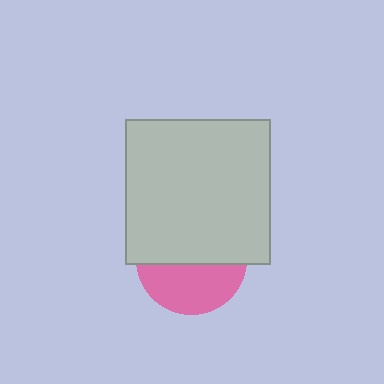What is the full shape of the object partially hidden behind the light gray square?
The partially hidden object is a pink circle.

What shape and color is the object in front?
The object in front is a light gray square.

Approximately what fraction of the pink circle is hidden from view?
Roughly 57% of the pink circle is hidden behind the light gray square.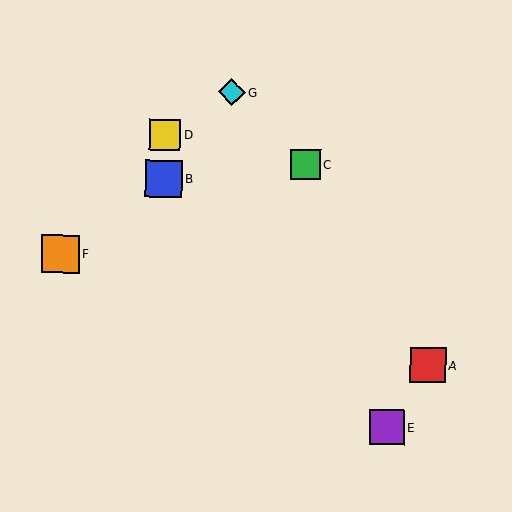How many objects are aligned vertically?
2 objects (B, D) are aligned vertically.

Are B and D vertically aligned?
Yes, both are at x≈164.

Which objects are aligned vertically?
Objects B, D are aligned vertically.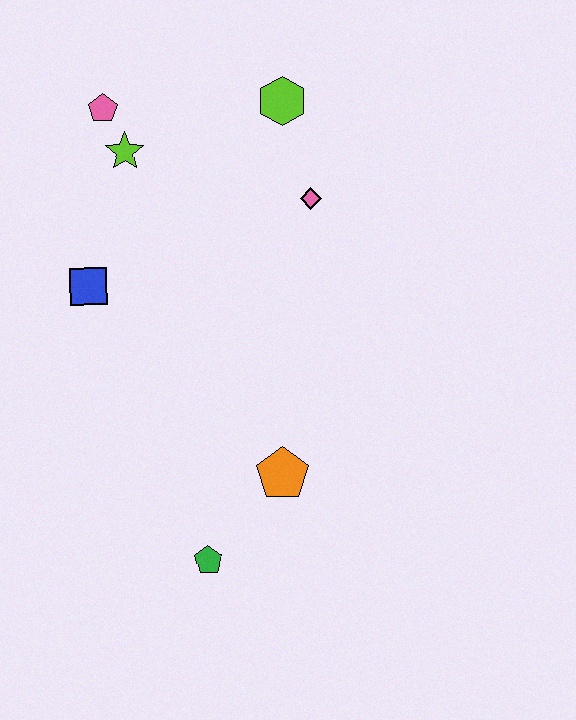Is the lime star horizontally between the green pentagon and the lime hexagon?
No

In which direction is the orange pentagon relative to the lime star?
The orange pentagon is below the lime star.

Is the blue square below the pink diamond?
Yes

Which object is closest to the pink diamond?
The lime hexagon is closest to the pink diamond.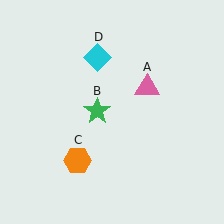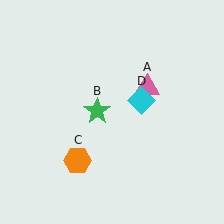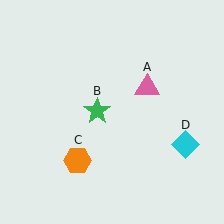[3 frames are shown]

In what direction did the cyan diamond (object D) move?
The cyan diamond (object D) moved down and to the right.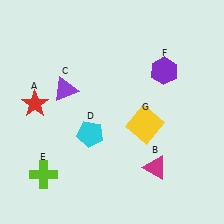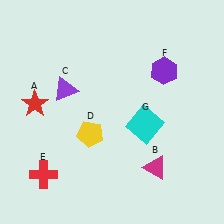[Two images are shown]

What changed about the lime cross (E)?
In Image 1, E is lime. In Image 2, it changed to red.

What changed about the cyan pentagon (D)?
In Image 1, D is cyan. In Image 2, it changed to yellow.